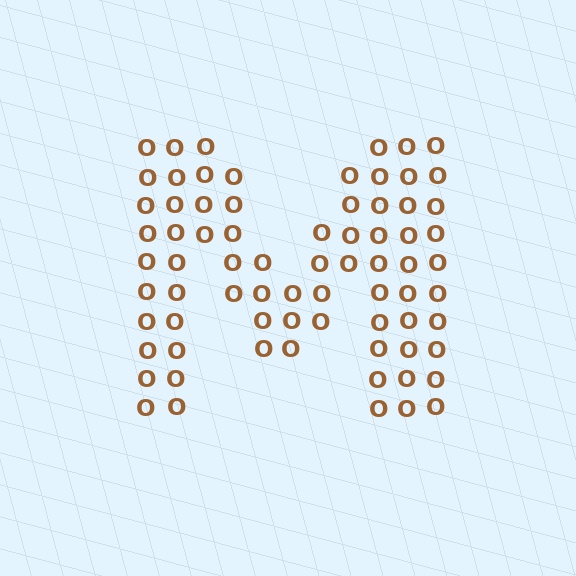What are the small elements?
The small elements are letter O's.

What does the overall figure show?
The overall figure shows the letter M.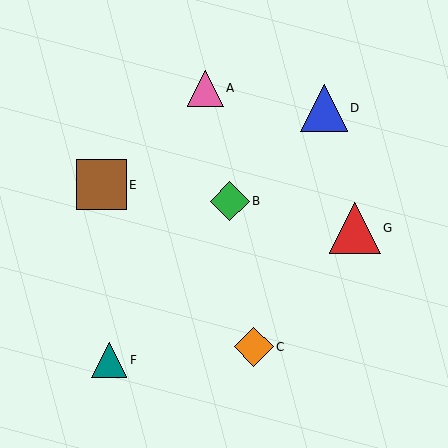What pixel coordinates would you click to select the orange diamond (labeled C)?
Click at (254, 347) to select the orange diamond C.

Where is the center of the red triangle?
The center of the red triangle is at (355, 228).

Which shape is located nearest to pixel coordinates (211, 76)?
The pink triangle (labeled A) at (205, 88) is nearest to that location.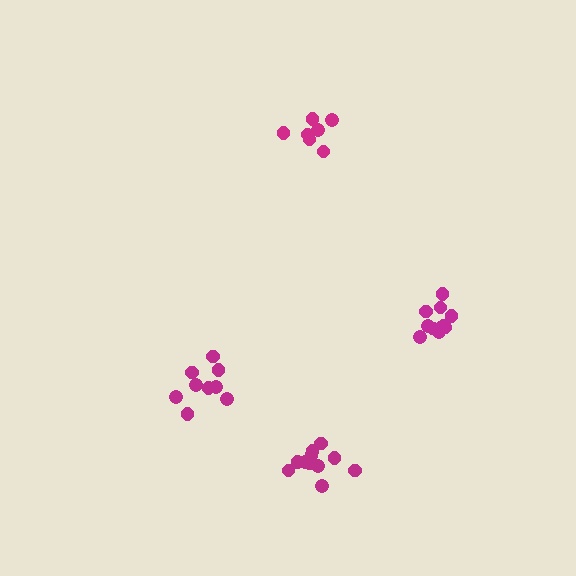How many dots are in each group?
Group 1: 11 dots, Group 2: 7 dots, Group 3: 9 dots, Group 4: 11 dots (38 total).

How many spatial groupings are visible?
There are 4 spatial groupings.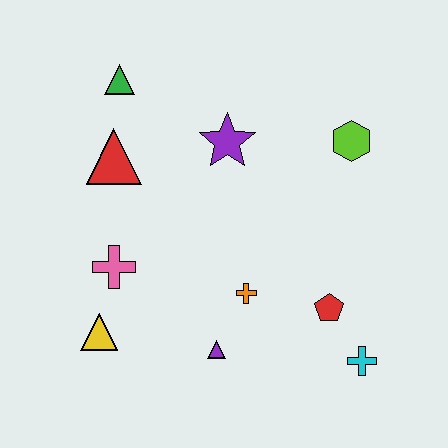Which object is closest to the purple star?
The red triangle is closest to the purple star.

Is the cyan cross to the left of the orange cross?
No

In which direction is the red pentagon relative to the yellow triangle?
The red pentagon is to the right of the yellow triangle.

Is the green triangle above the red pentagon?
Yes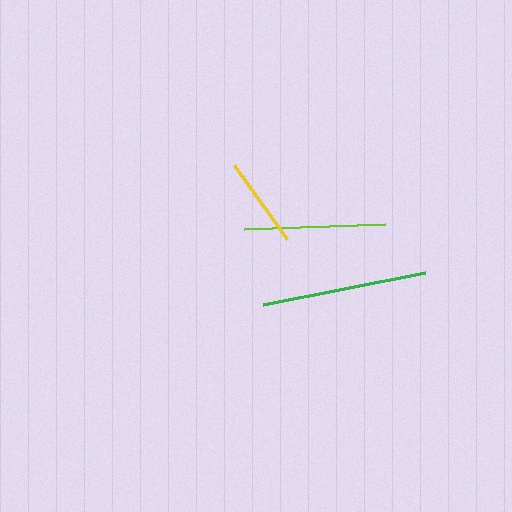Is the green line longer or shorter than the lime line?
The green line is longer than the lime line.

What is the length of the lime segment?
The lime segment is approximately 141 pixels long.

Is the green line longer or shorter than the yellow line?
The green line is longer than the yellow line.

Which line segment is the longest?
The green line is the longest at approximately 165 pixels.